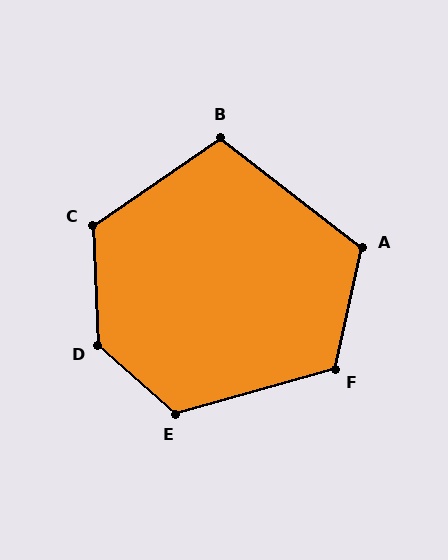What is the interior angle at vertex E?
Approximately 123 degrees (obtuse).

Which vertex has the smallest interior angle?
B, at approximately 108 degrees.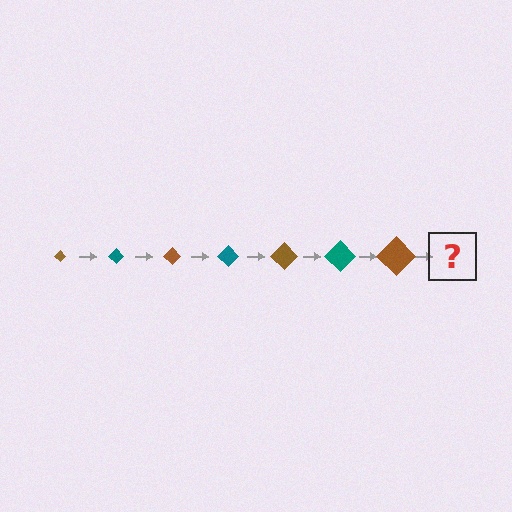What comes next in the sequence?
The next element should be a teal diamond, larger than the previous one.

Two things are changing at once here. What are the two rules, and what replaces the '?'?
The two rules are that the diamond grows larger each step and the color cycles through brown and teal. The '?' should be a teal diamond, larger than the previous one.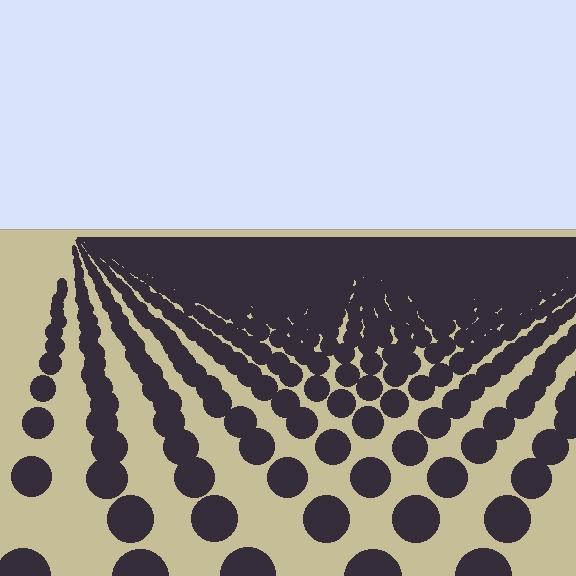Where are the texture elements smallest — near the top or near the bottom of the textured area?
Near the top.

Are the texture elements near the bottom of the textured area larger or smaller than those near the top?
Larger. Near the bottom, elements are closer to the viewer and appear at a bigger on-screen size.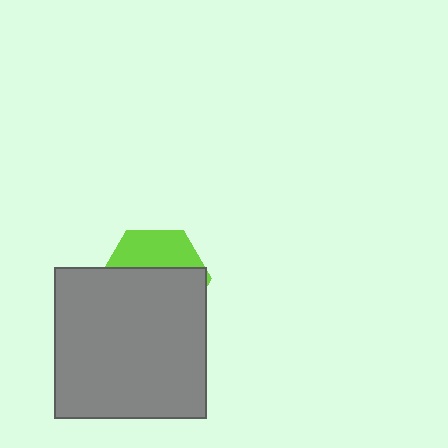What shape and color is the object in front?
The object in front is a gray square.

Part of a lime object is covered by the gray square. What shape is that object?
It is a hexagon.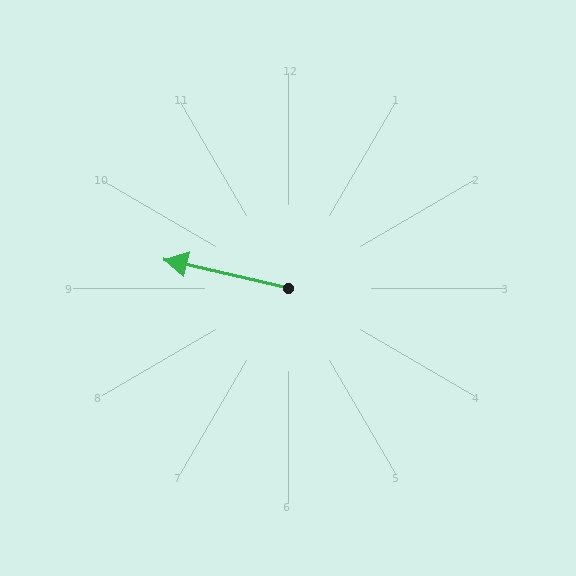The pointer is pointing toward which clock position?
Roughly 9 o'clock.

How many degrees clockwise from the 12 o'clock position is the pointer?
Approximately 283 degrees.